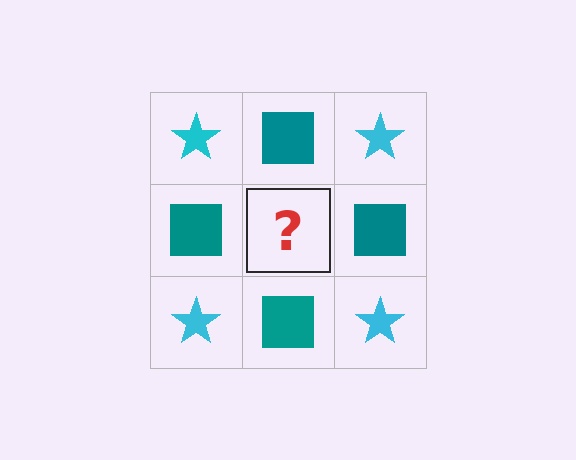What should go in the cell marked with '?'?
The missing cell should contain a cyan star.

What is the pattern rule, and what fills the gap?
The rule is that it alternates cyan star and teal square in a checkerboard pattern. The gap should be filled with a cyan star.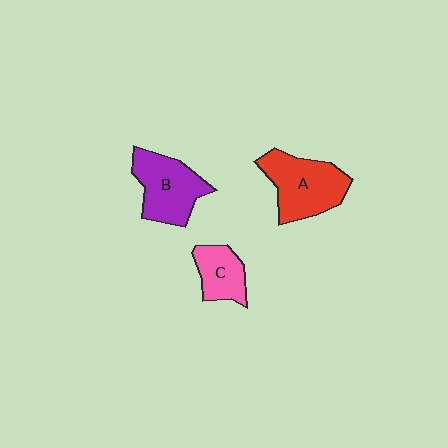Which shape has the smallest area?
Shape C (pink).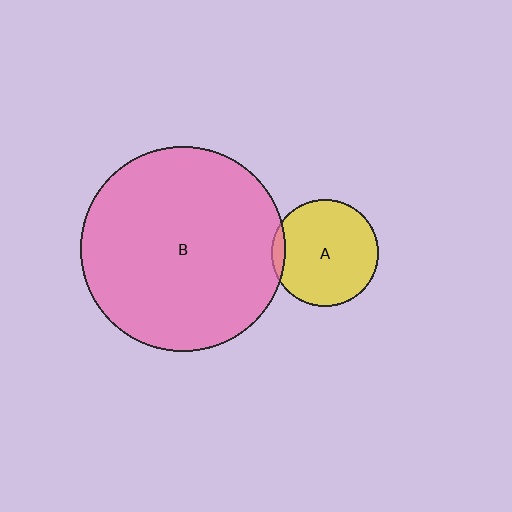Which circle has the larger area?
Circle B (pink).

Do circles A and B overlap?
Yes.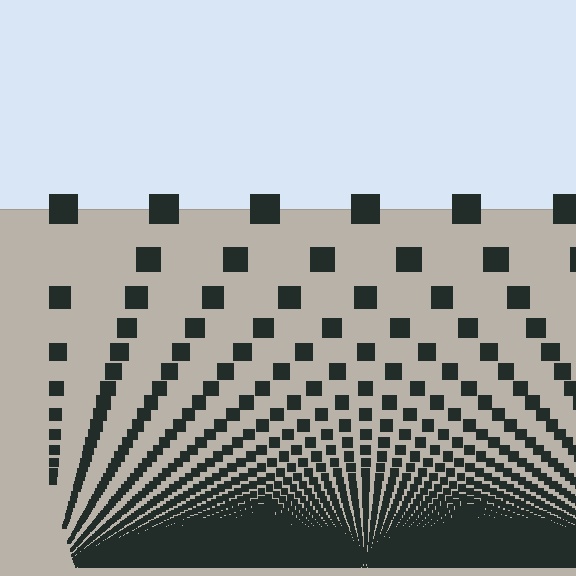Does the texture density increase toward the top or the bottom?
Density increases toward the bottom.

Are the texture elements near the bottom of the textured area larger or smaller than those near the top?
Smaller. The gradient is inverted — elements near the bottom are smaller and denser.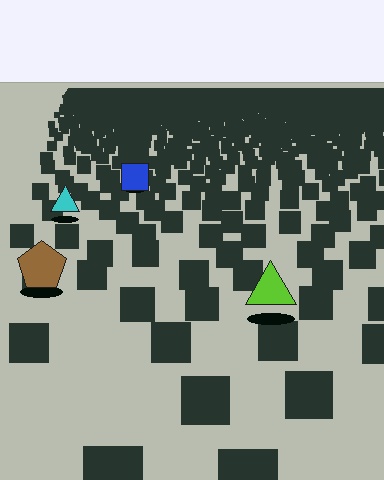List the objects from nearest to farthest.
From nearest to farthest: the lime triangle, the brown pentagon, the cyan triangle, the blue square.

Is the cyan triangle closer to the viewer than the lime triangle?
No. The lime triangle is closer — you can tell from the texture gradient: the ground texture is coarser near it.